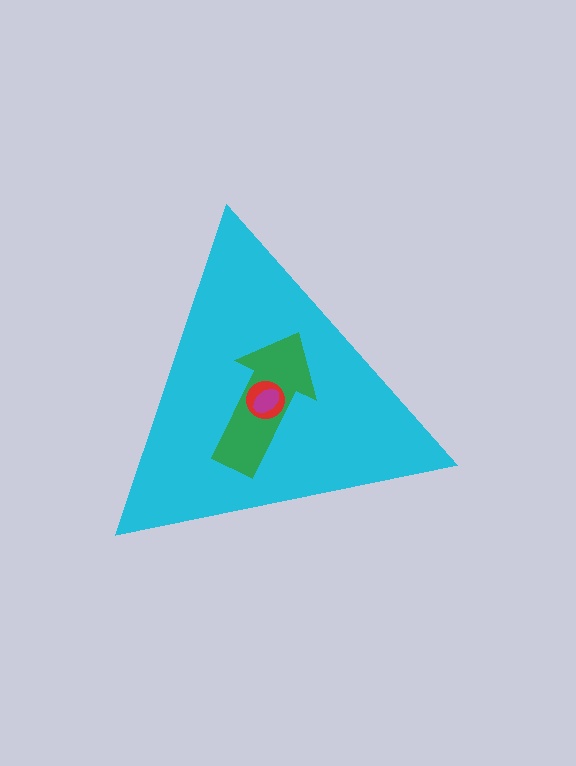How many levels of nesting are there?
4.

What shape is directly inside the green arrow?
The red circle.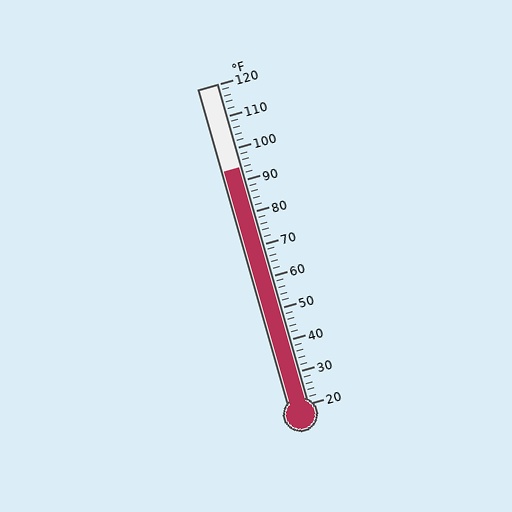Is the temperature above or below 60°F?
The temperature is above 60°F.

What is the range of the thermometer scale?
The thermometer scale ranges from 20°F to 120°F.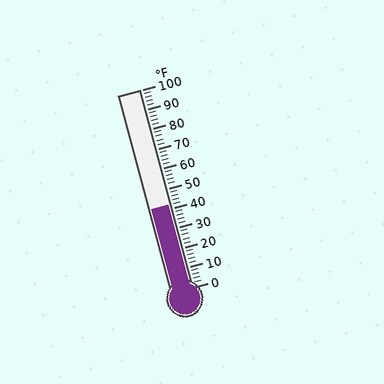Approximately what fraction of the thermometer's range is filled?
The thermometer is filled to approximately 40% of its range.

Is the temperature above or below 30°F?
The temperature is above 30°F.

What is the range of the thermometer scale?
The thermometer scale ranges from 0°F to 100°F.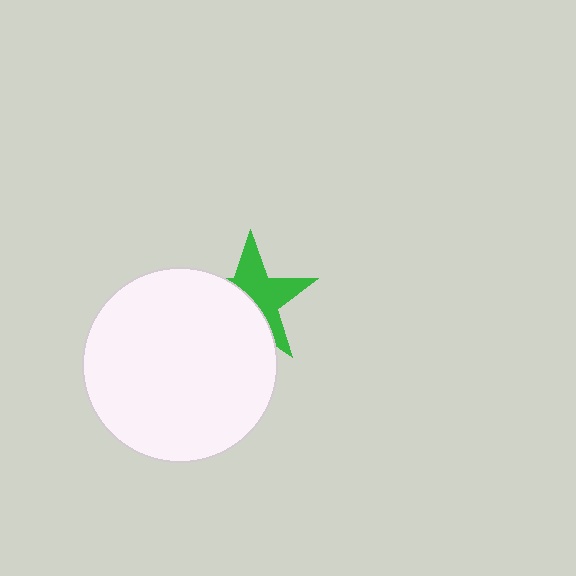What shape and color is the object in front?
The object in front is a white circle.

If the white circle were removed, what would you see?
You would see the complete green star.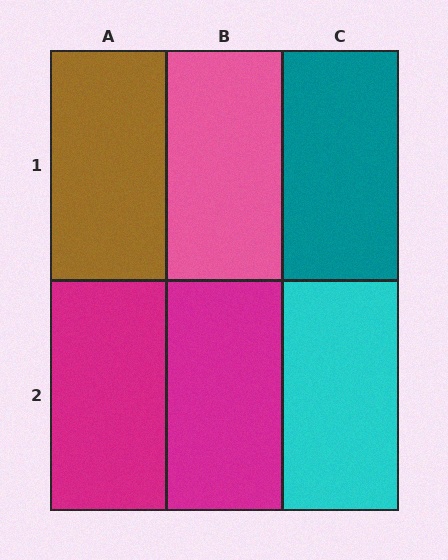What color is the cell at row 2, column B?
Magenta.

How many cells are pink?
1 cell is pink.